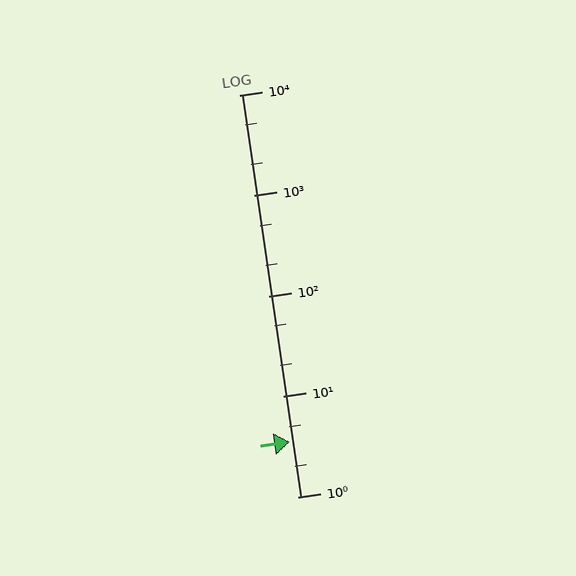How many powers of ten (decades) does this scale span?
The scale spans 4 decades, from 1 to 10000.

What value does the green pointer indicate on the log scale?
The pointer indicates approximately 3.5.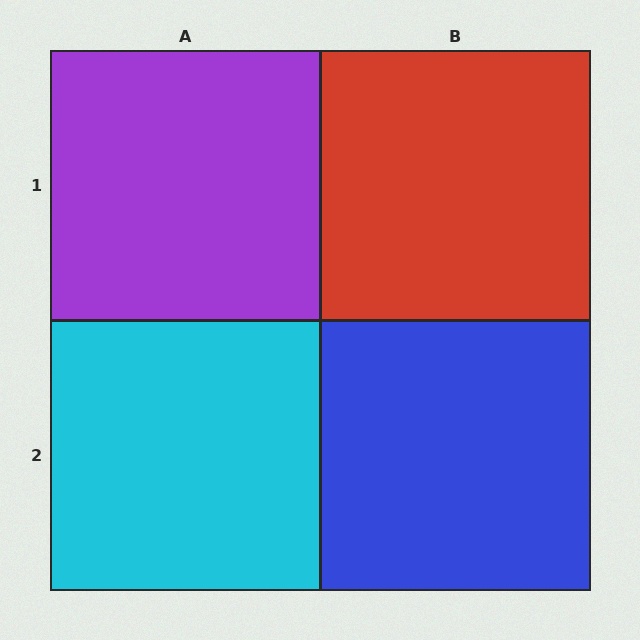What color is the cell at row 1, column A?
Purple.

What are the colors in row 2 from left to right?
Cyan, blue.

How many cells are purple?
1 cell is purple.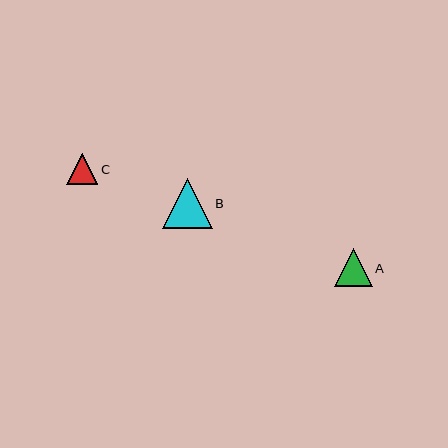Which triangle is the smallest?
Triangle C is the smallest with a size of approximately 31 pixels.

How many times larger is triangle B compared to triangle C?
Triangle B is approximately 1.6 times the size of triangle C.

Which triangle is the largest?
Triangle B is the largest with a size of approximately 50 pixels.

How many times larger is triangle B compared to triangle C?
Triangle B is approximately 1.6 times the size of triangle C.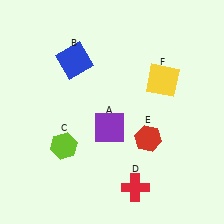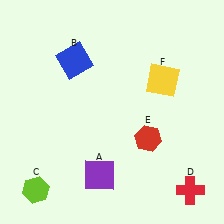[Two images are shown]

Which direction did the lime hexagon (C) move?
The lime hexagon (C) moved down.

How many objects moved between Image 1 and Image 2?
3 objects moved between the two images.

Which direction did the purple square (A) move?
The purple square (A) moved down.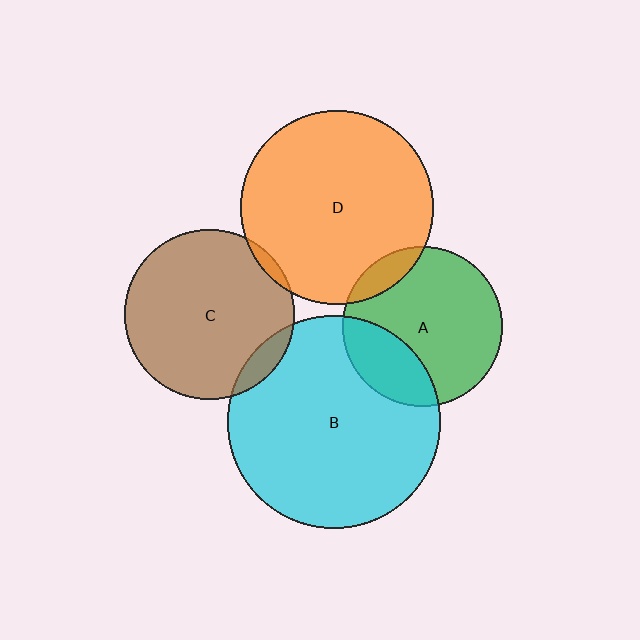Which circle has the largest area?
Circle B (cyan).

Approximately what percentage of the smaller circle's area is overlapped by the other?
Approximately 10%.